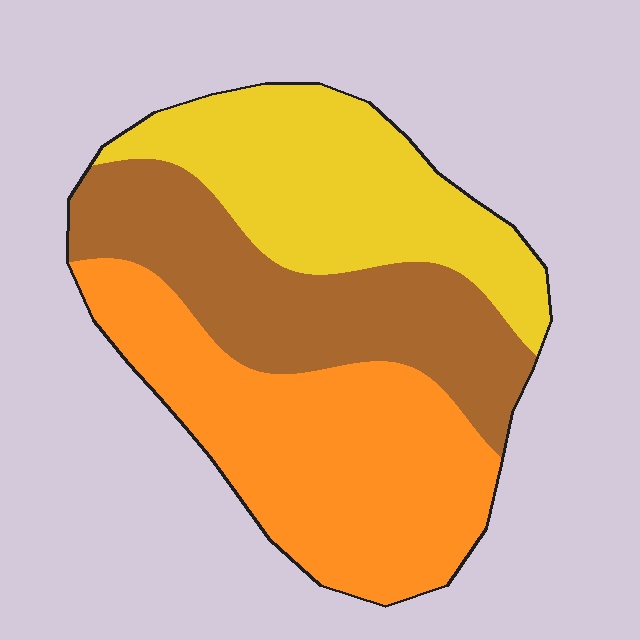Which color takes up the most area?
Orange, at roughly 40%.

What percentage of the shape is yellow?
Yellow takes up between a sixth and a third of the shape.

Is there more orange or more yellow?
Orange.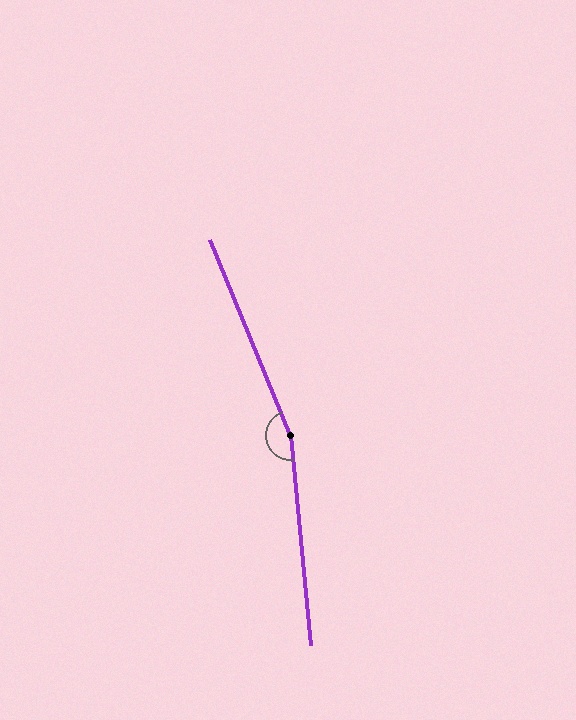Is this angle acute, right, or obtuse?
It is obtuse.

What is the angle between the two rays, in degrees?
Approximately 163 degrees.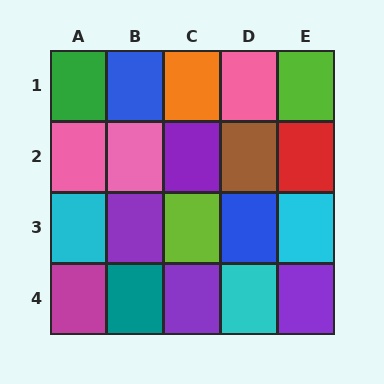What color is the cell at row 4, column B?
Teal.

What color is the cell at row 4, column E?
Purple.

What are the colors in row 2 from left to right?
Pink, pink, purple, brown, red.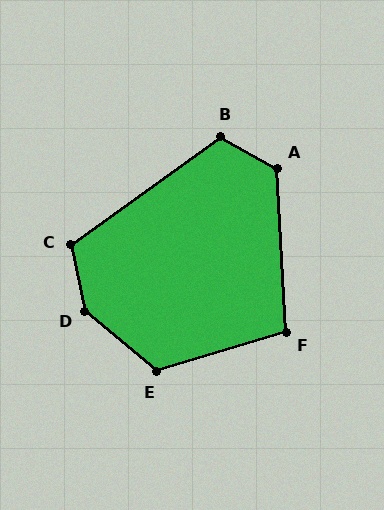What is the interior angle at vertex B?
Approximately 115 degrees (obtuse).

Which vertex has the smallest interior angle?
F, at approximately 104 degrees.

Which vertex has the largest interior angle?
D, at approximately 141 degrees.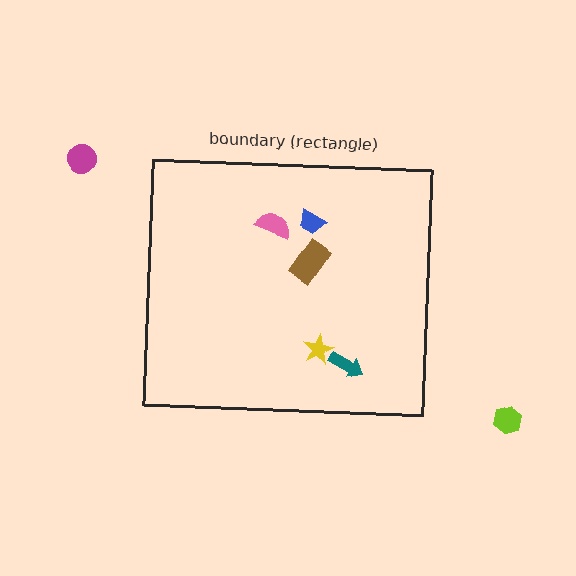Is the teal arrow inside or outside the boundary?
Inside.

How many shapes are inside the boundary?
5 inside, 2 outside.